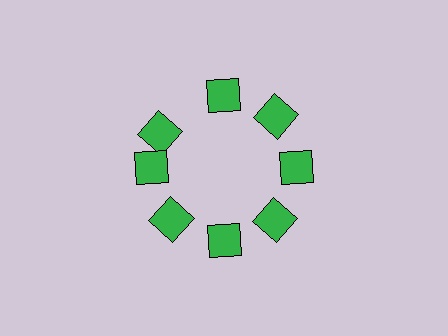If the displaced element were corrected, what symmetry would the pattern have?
It would have 8-fold rotational symmetry — the pattern would map onto itself every 45 degrees.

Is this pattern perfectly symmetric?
No. The 8 green squares are arranged in a ring, but one element near the 10 o'clock position is rotated out of alignment along the ring, breaking the 8-fold rotational symmetry.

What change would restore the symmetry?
The symmetry would be restored by rotating it back into even spacing with its neighbors so that all 8 squares sit at equal angles and equal distance from the center.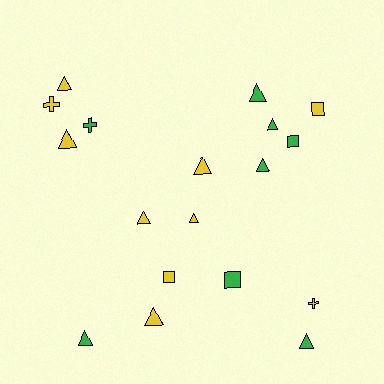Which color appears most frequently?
Yellow, with 10 objects.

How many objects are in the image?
There are 18 objects.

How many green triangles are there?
There are 5 green triangles.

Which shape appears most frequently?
Triangle, with 11 objects.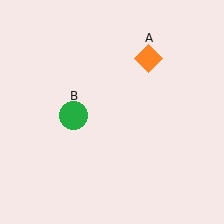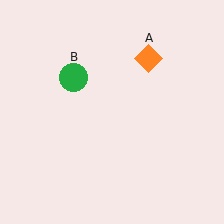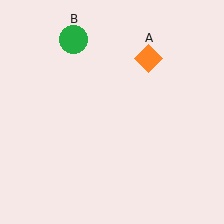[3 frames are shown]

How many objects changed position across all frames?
1 object changed position: green circle (object B).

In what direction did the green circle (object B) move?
The green circle (object B) moved up.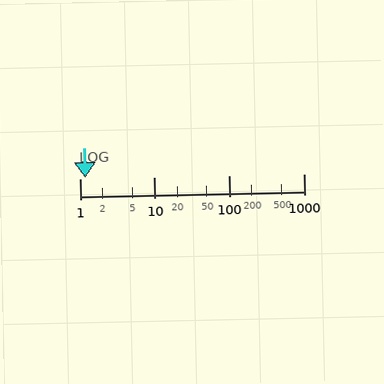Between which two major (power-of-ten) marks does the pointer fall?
The pointer is between 1 and 10.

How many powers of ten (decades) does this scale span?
The scale spans 3 decades, from 1 to 1000.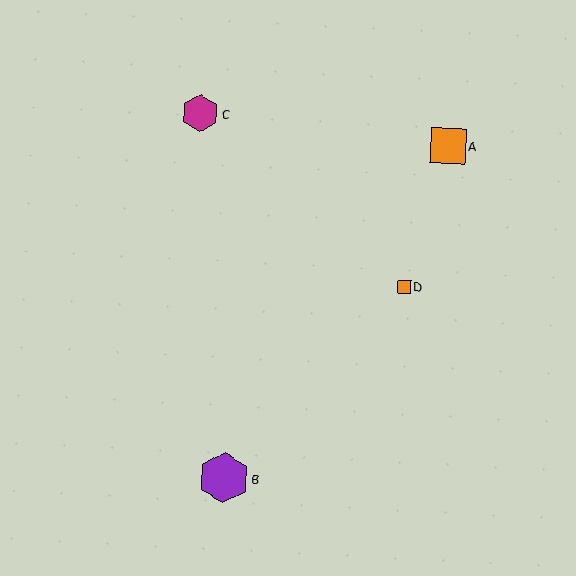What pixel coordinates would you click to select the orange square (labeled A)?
Click at (448, 146) to select the orange square A.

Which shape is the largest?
The purple hexagon (labeled B) is the largest.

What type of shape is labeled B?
Shape B is a purple hexagon.